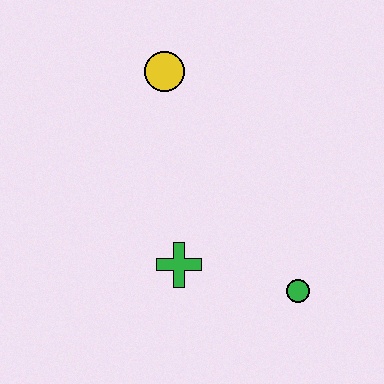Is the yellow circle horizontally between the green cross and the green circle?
No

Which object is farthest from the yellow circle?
The green circle is farthest from the yellow circle.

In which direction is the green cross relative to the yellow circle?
The green cross is below the yellow circle.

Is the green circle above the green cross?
No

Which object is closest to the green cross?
The green circle is closest to the green cross.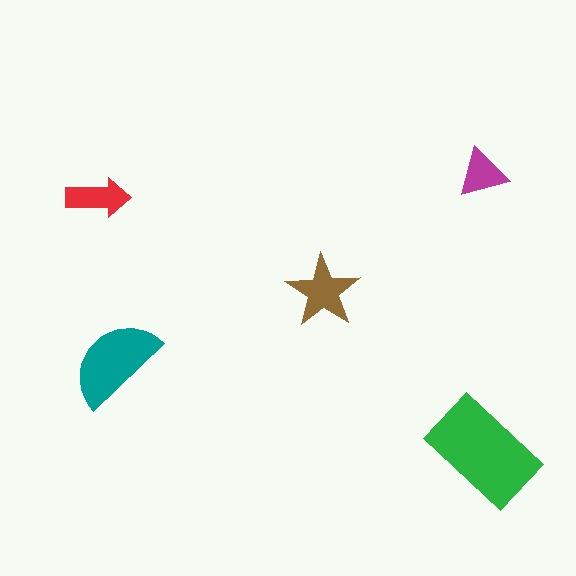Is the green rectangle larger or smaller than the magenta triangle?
Larger.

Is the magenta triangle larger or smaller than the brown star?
Smaller.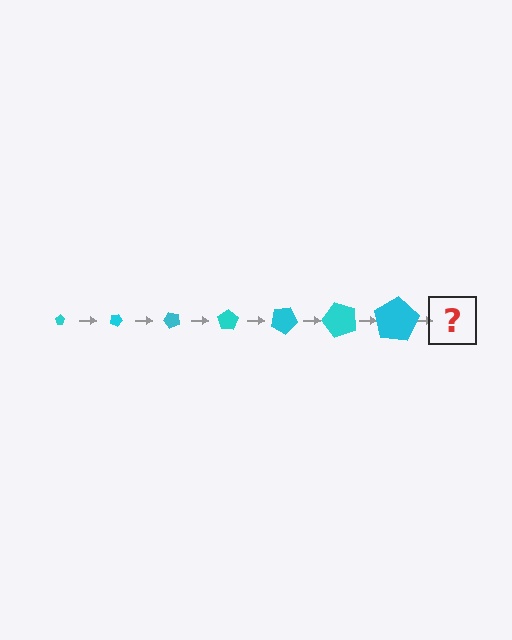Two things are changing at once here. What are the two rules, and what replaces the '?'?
The two rules are that the pentagon grows larger each step and it rotates 25 degrees each step. The '?' should be a pentagon, larger than the previous one and rotated 175 degrees from the start.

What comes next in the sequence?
The next element should be a pentagon, larger than the previous one and rotated 175 degrees from the start.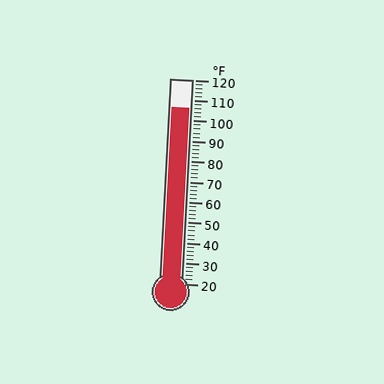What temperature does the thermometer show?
The thermometer shows approximately 106°F.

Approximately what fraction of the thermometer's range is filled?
The thermometer is filled to approximately 85% of its range.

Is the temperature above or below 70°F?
The temperature is above 70°F.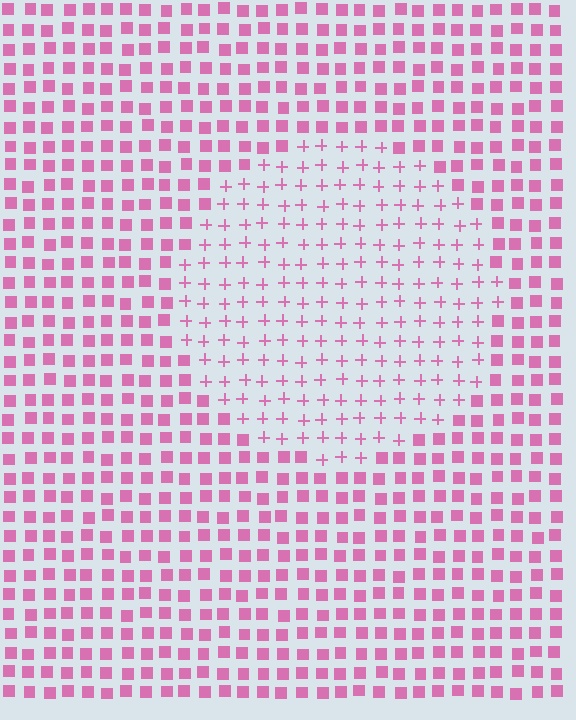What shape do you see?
I see a circle.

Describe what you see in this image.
The image is filled with small pink elements arranged in a uniform grid. A circle-shaped region contains plus signs, while the surrounding area contains squares. The boundary is defined purely by the change in element shape.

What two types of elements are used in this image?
The image uses plus signs inside the circle region and squares outside it.